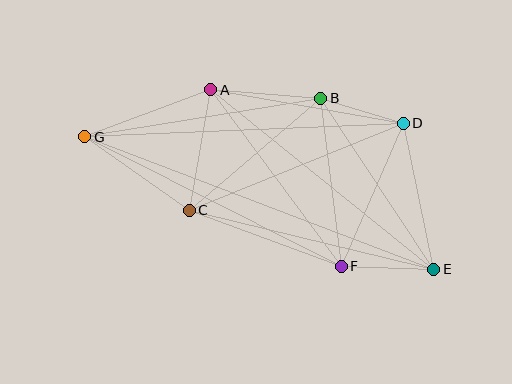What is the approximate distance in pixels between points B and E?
The distance between B and E is approximately 205 pixels.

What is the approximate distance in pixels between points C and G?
The distance between C and G is approximately 127 pixels.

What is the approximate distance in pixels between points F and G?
The distance between F and G is approximately 287 pixels.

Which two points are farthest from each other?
Points E and G are farthest from each other.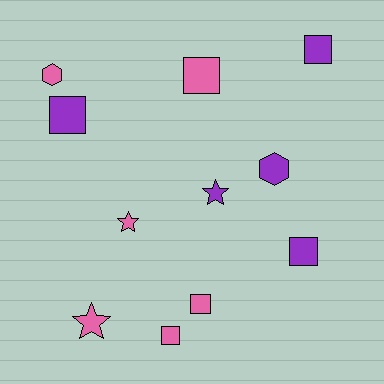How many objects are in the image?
There are 11 objects.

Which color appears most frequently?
Pink, with 6 objects.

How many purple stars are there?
There is 1 purple star.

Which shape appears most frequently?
Square, with 6 objects.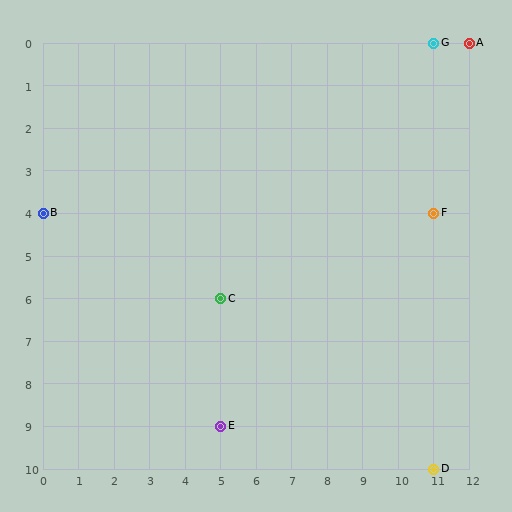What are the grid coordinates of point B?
Point B is at grid coordinates (0, 4).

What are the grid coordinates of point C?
Point C is at grid coordinates (5, 6).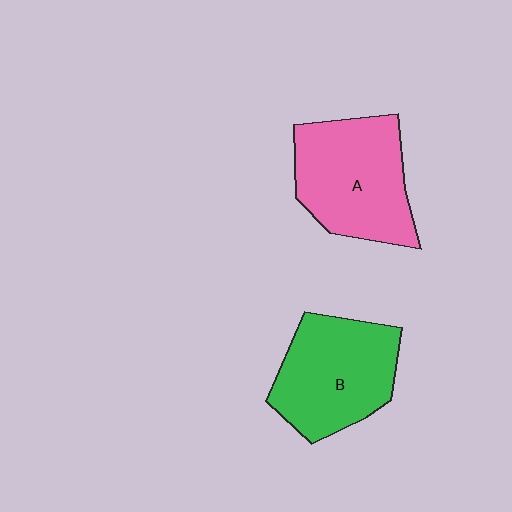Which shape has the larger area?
Shape A (pink).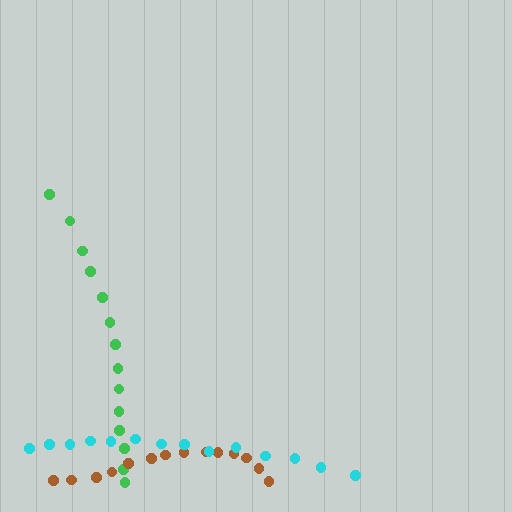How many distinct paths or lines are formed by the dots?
There are 3 distinct paths.